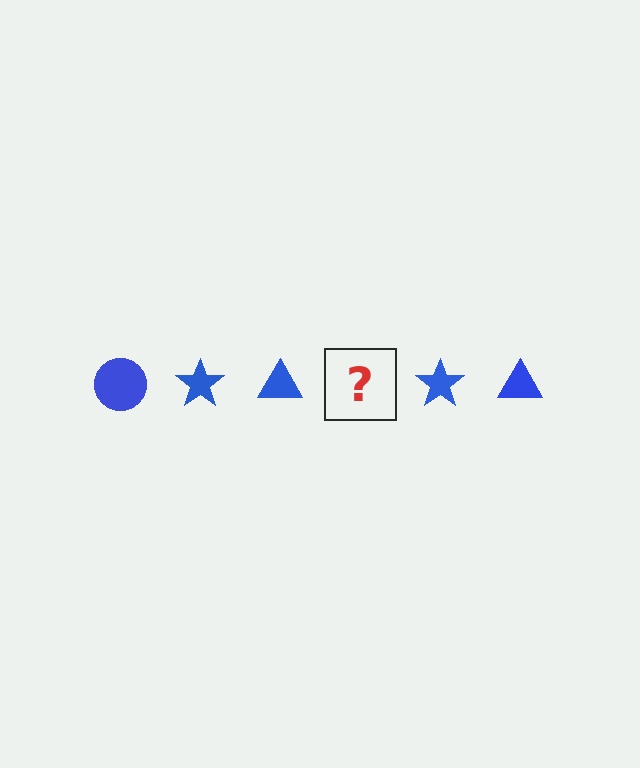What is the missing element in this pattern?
The missing element is a blue circle.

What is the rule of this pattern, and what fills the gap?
The rule is that the pattern cycles through circle, star, triangle shapes in blue. The gap should be filled with a blue circle.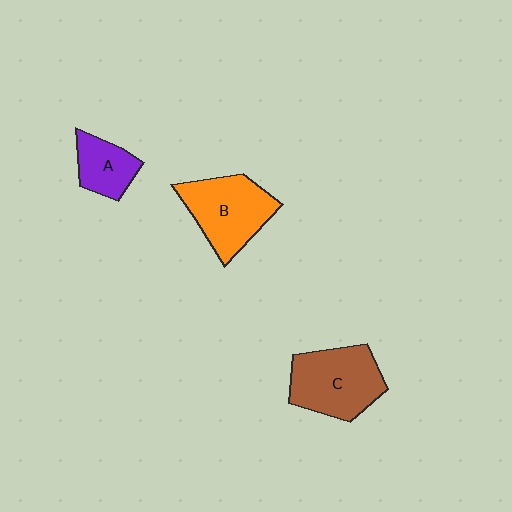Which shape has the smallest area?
Shape A (purple).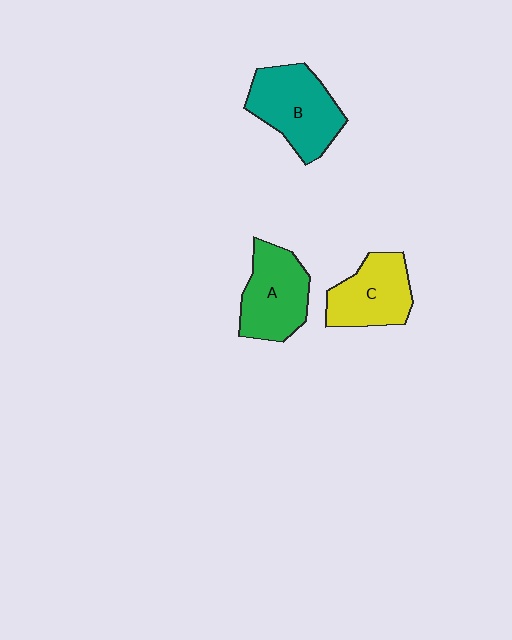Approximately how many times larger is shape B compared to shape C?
Approximately 1.2 times.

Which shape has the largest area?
Shape B (teal).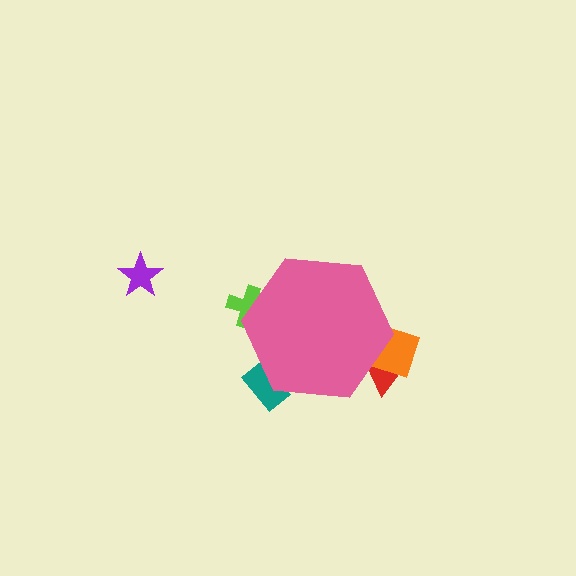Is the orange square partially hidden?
Yes, the orange square is partially hidden behind the pink hexagon.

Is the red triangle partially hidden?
Yes, the red triangle is partially hidden behind the pink hexagon.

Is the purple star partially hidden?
No, the purple star is fully visible.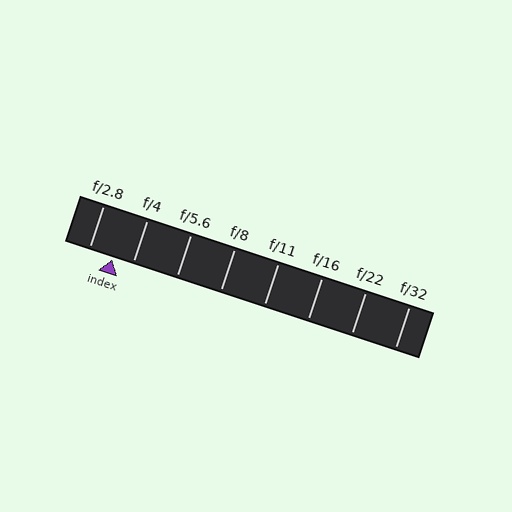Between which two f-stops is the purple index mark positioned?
The index mark is between f/2.8 and f/4.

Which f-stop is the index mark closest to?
The index mark is closest to f/4.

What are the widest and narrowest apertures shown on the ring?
The widest aperture shown is f/2.8 and the narrowest is f/32.